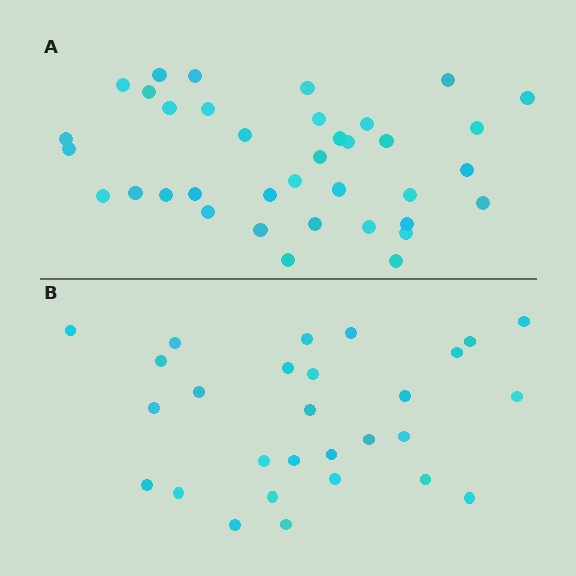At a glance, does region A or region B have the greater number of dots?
Region A (the top region) has more dots.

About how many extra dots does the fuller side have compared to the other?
Region A has roughly 8 or so more dots than region B.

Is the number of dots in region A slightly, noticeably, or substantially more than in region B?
Region A has noticeably more, but not dramatically so. The ratio is roughly 1.3 to 1.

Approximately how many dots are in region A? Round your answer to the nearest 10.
About 40 dots. (The exact count is 37, which rounds to 40.)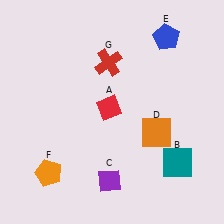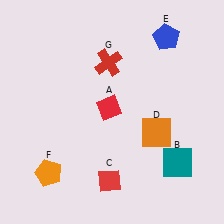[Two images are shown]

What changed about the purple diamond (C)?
In Image 1, C is purple. In Image 2, it changed to red.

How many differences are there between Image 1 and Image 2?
There is 1 difference between the two images.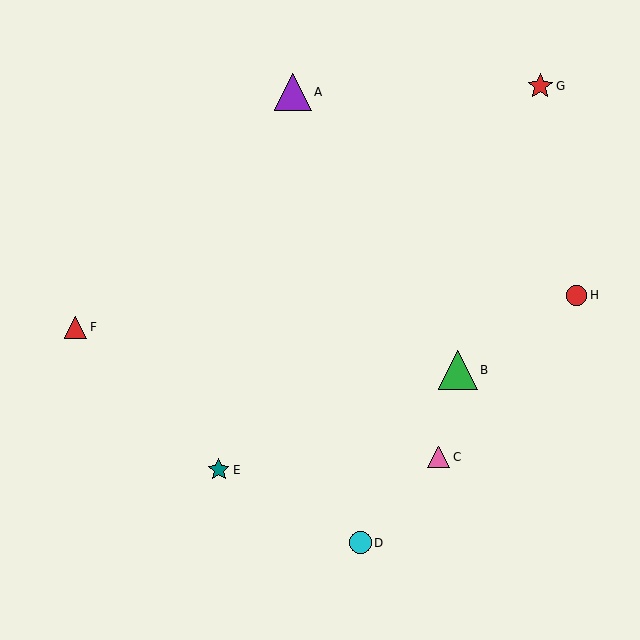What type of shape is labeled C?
Shape C is a pink triangle.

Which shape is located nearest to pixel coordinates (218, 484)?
The teal star (labeled E) at (219, 470) is nearest to that location.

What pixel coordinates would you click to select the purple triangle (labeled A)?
Click at (293, 92) to select the purple triangle A.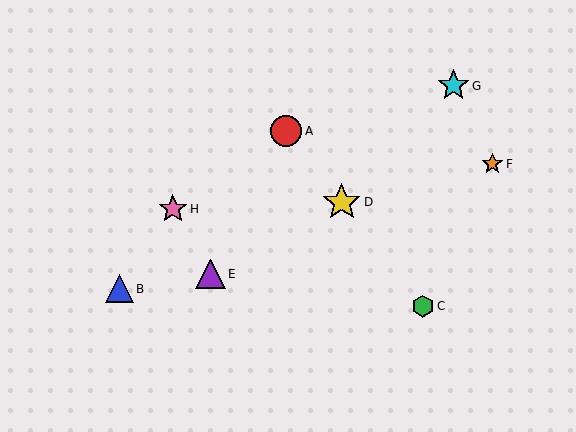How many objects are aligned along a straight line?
3 objects (A, C, D) are aligned along a straight line.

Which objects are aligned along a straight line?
Objects A, C, D are aligned along a straight line.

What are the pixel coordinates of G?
Object G is at (454, 86).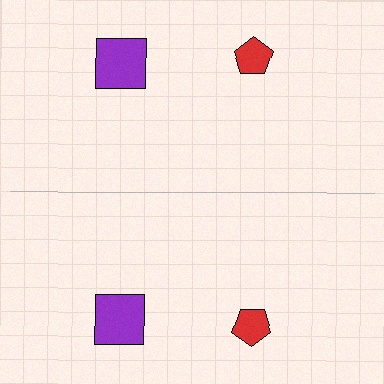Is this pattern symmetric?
Yes, this pattern has bilateral (reflection) symmetry.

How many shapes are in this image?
There are 4 shapes in this image.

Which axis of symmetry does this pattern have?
The pattern has a horizontal axis of symmetry running through the center of the image.